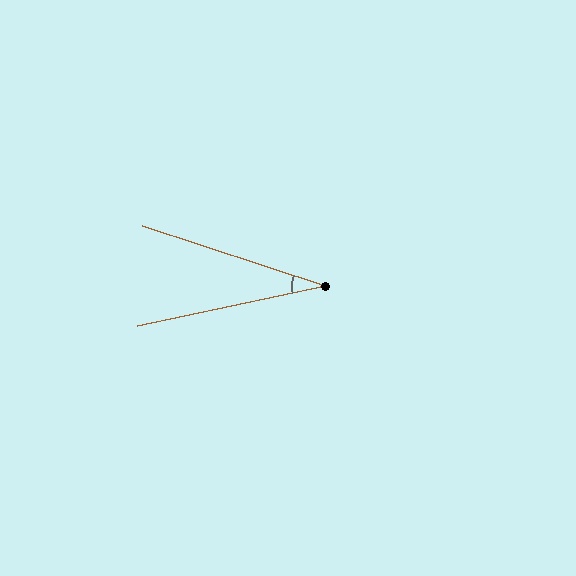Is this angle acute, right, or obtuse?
It is acute.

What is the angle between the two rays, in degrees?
Approximately 30 degrees.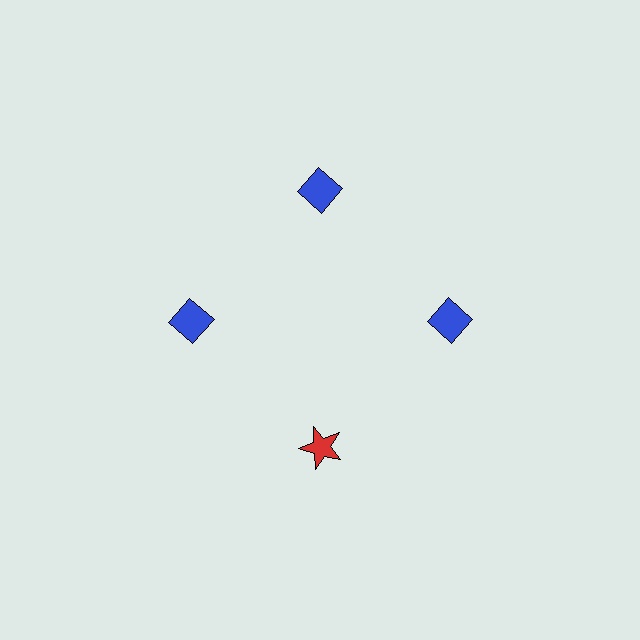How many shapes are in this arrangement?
There are 4 shapes arranged in a ring pattern.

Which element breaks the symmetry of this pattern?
The red star at roughly the 6 o'clock position breaks the symmetry. All other shapes are blue diamonds.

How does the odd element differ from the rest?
It differs in both color (red instead of blue) and shape (star instead of diamond).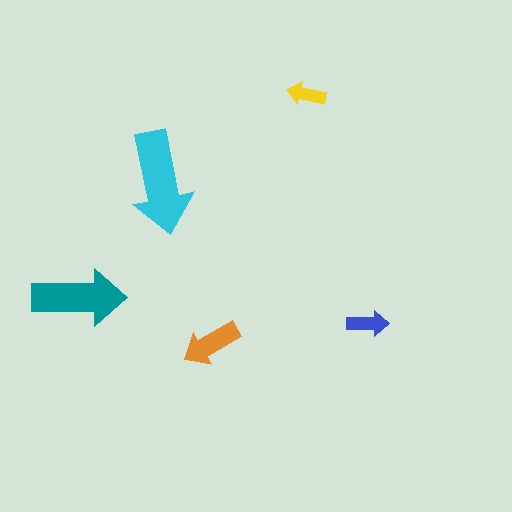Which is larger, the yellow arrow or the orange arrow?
The orange one.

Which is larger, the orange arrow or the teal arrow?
The teal one.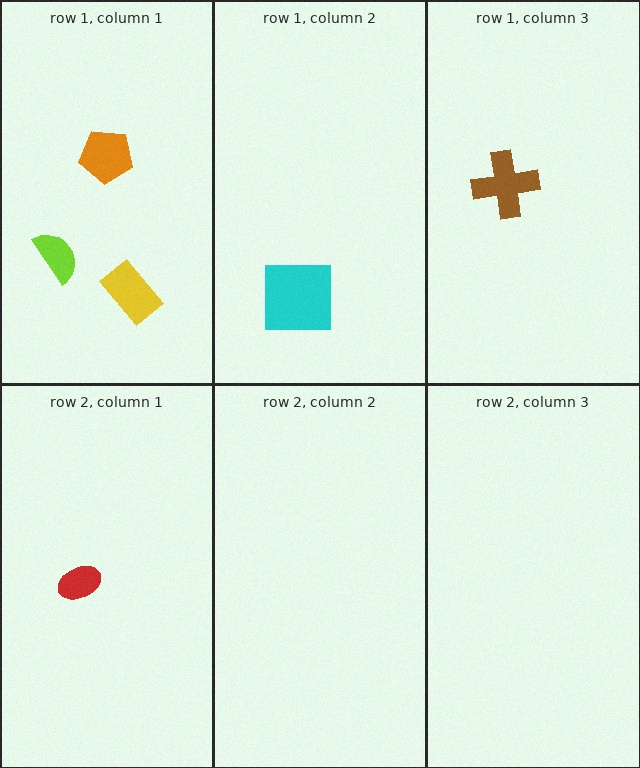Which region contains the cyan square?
The row 1, column 2 region.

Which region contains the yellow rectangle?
The row 1, column 1 region.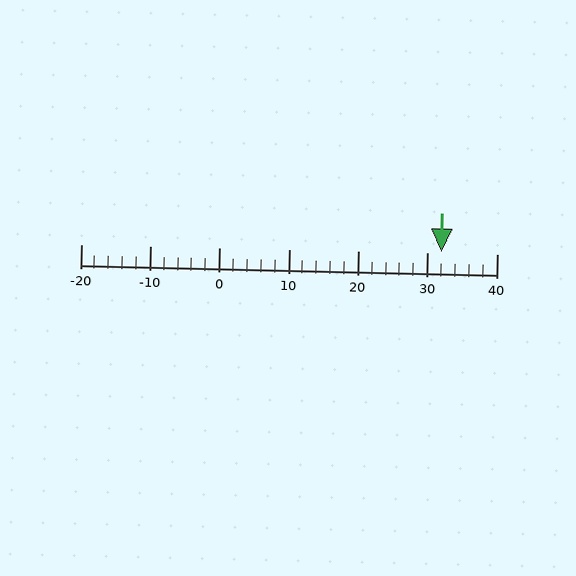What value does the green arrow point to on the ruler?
The green arrow points to approximately 32.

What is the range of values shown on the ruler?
The ruler shows values from -20 to 40.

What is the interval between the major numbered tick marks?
The major tick marks are spaced 10 units apart.